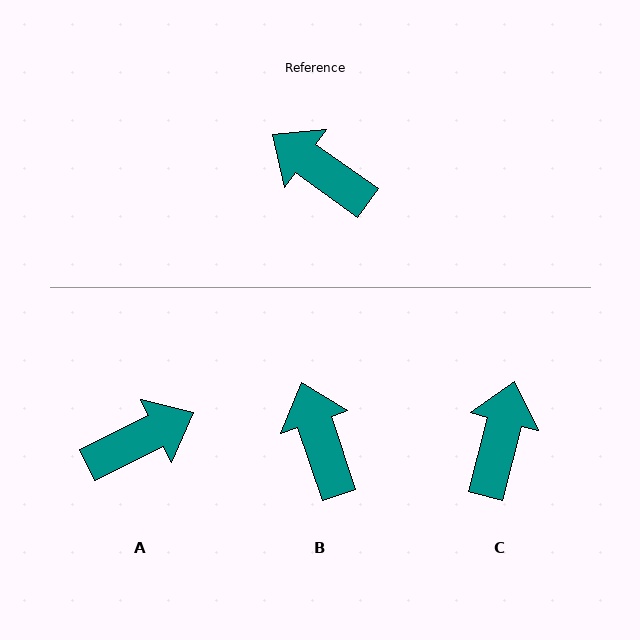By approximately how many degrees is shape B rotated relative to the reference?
Approximately 36 degrees clockwise.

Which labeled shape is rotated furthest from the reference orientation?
A, about 118 degrees away.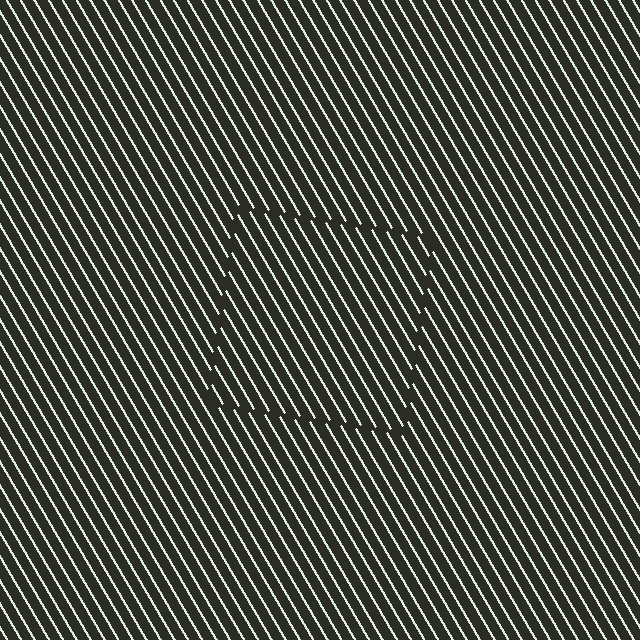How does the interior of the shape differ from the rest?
The interior of the shape contains the same grating, shifted by half a period — the contour is defined by the phase discontinuity where line-ends from the inner and outer gratings abut.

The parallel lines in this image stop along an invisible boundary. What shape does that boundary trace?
An illusory square. The interior of the shape contains the same grating, shifted by half a period — the contour is defined by the phase discontinuity where line-ends from the inner and outer gratings abut.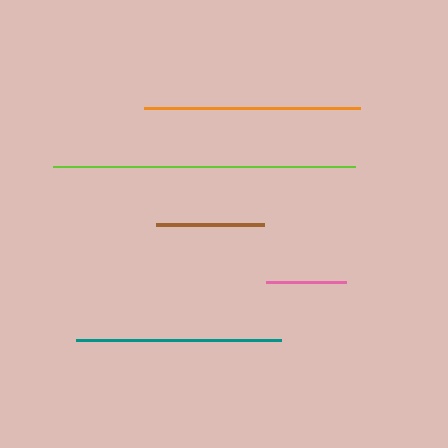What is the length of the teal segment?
The teal segment is approximately 205 pixels long.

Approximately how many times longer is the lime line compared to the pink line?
The lime line is approximately 3.8 times the length of the pink line.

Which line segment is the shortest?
The pink line is the shortest at approximately 80 pixels.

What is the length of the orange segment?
The orange segment is approximately 216 pixels long.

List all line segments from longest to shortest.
From longest to shortest: lime, orange, teal, brown, pink.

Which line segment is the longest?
The lime line is the longest at approximately 302 pixels.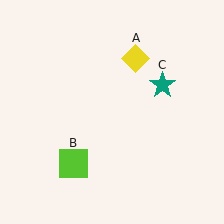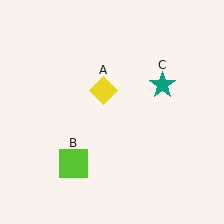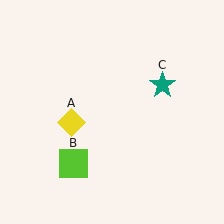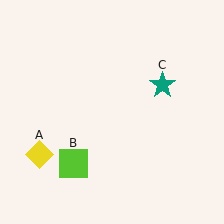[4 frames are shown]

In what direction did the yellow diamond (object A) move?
The yellow diamond (object A) moved down and to the left.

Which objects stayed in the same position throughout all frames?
Lime square (object B) and teal star (object C) remained stationary.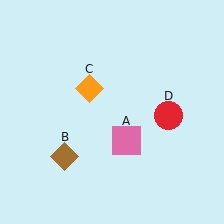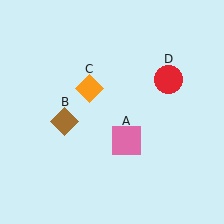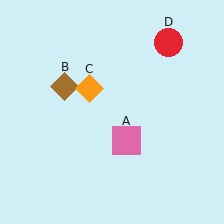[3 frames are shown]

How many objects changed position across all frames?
2 objects changed position: brown diamond (object B), red circle (object D).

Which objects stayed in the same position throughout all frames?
Pink square (object A) and orange diamond (object C) remained stationary.